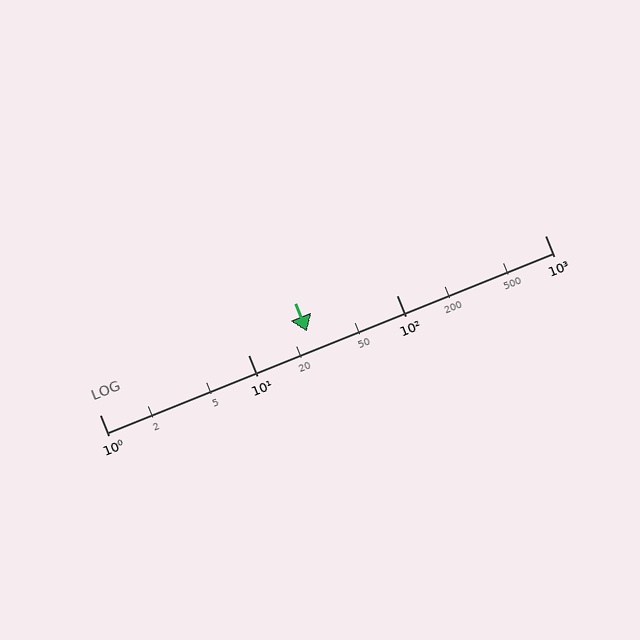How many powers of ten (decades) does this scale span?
The scale spans 3 decades, from 1 to 1000.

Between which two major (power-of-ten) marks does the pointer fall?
The pointer is between 10 and 100.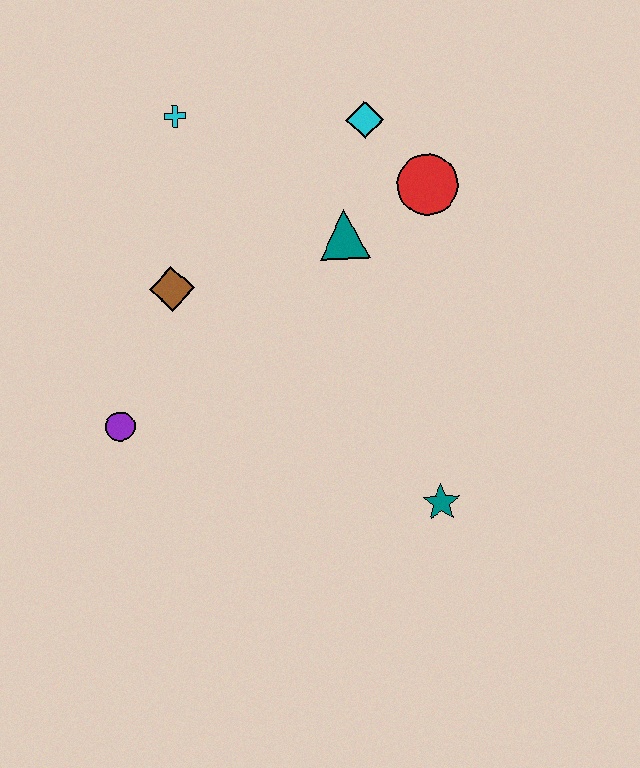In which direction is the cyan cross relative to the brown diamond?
The cyan cross is above the brown diamond.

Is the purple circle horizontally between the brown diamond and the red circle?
No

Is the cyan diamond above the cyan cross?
No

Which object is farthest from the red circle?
The purple circle is farthest from the red circle.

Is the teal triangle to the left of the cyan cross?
No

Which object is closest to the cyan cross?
The brown diamond is closest to the cyan cross.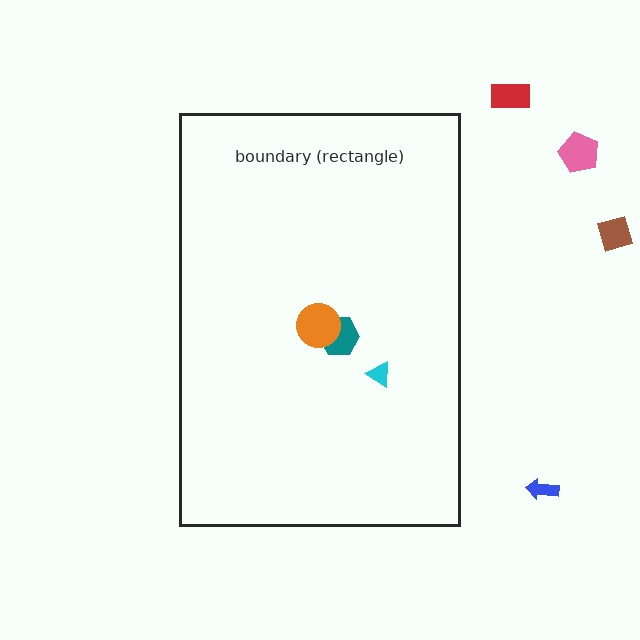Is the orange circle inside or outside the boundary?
Inside.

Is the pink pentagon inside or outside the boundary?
Outside.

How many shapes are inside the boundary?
3 inside, 4 outside.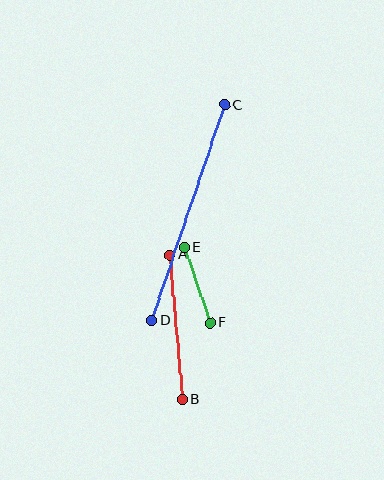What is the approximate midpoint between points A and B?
The midpoint is at approximately (176, 327) pixels.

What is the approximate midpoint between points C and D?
The midpoint is at approximately (188, 213) pixels.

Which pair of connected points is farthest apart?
Points C and D are farthest apart.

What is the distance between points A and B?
The distance is approximately 145 pixels.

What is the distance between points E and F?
The distance is approximately 80 pixels.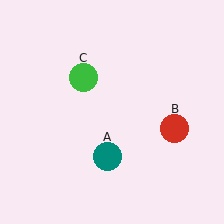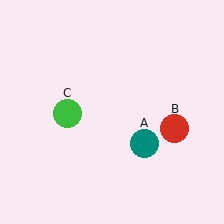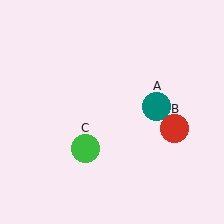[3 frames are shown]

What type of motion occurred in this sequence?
The teal circle (object A), green circle (object C) rotated counterclockwise around the center of the scene.